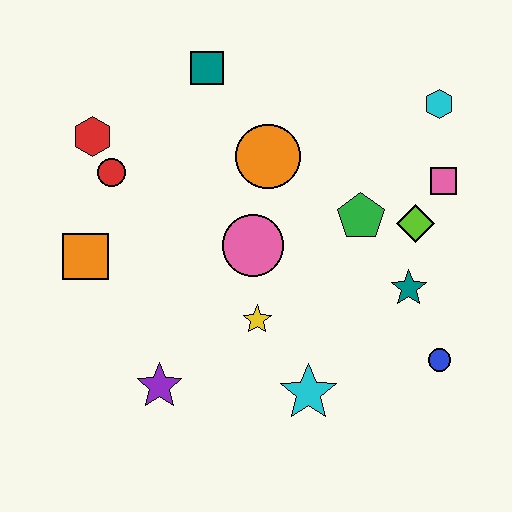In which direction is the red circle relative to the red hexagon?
The red circle is below the red hexagon.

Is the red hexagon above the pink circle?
Yes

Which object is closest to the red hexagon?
The red circle is closest to the red hexagon.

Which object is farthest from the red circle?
The blue circle is farthest from the red circle.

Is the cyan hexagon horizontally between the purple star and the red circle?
No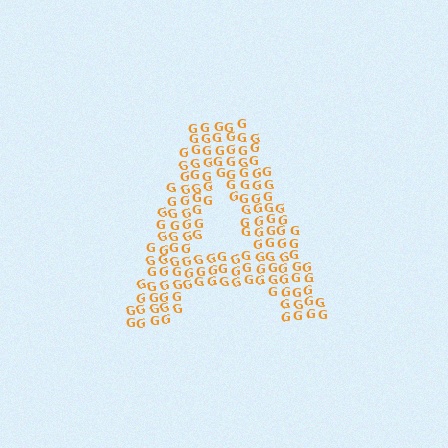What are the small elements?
The small elements are letter G's.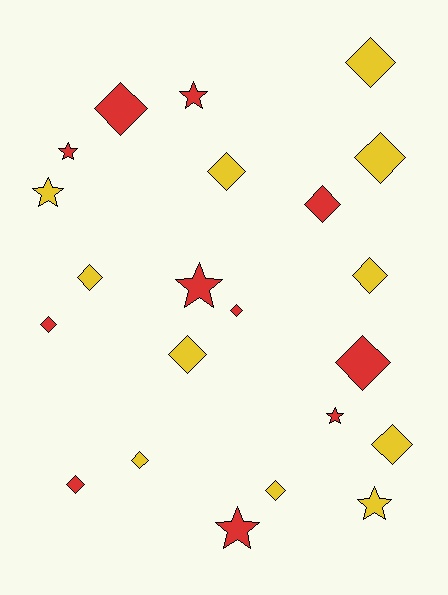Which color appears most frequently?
Yellow, with 11 objects.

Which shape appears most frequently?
Diamond, with 15 objects.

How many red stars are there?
There are 5 red stars.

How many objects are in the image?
There are 22 objects.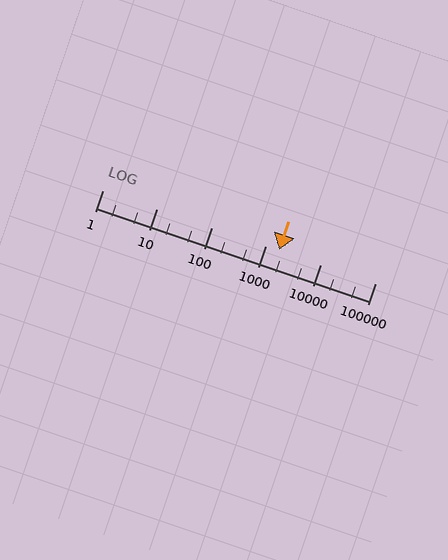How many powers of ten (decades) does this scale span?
The scale spans 5 decades, from 1 to 100000.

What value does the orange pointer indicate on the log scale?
The pointer indicates approximately 1700.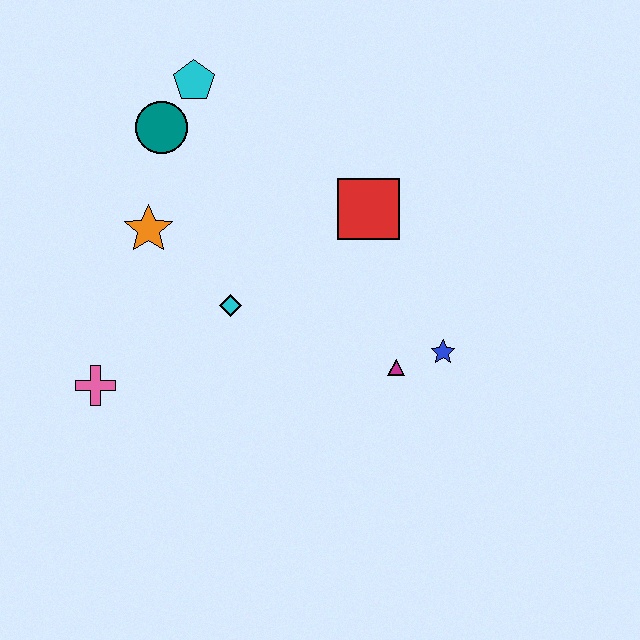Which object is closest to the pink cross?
The cyan diamond is closest to the pink cross.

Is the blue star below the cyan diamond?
Yes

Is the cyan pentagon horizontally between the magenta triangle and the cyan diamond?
No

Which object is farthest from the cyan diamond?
The cyan pentagon is farthest from the cyan diamond.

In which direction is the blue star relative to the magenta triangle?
The blue star is to the right of the magenta triangle.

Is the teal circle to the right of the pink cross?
Yes